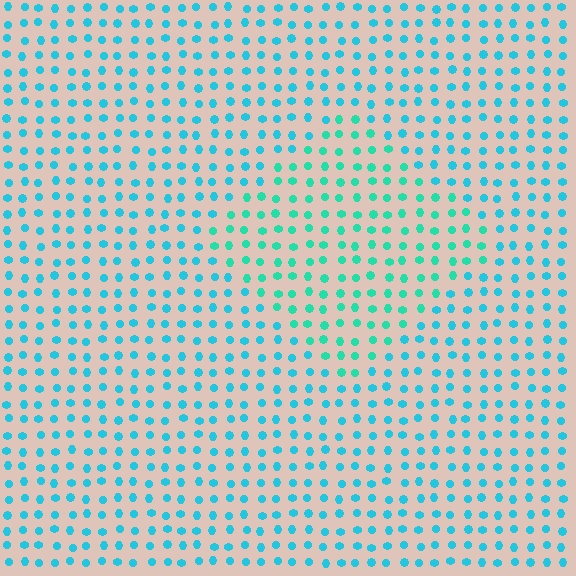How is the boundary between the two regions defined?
The boundary is defined purely by a slight shift in hue (about 26 degrees). Spacing, size, and orientation are identical on both sides.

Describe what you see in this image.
The image is filled with small cyan elements in a uniform arrangement. A diamond-shaped region is visible where the elements are tinted to a slightly different hue, forming a subtle color boundary.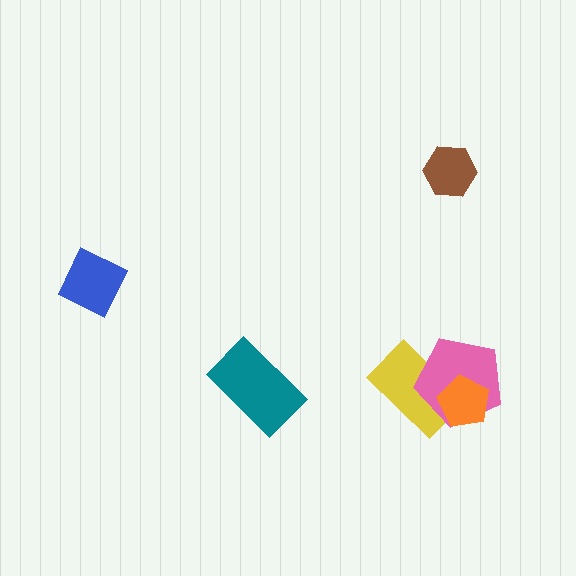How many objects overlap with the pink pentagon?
2 objects overlap with the pink pentagon.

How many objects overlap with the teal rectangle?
0 objects overlap with the teal rectangle.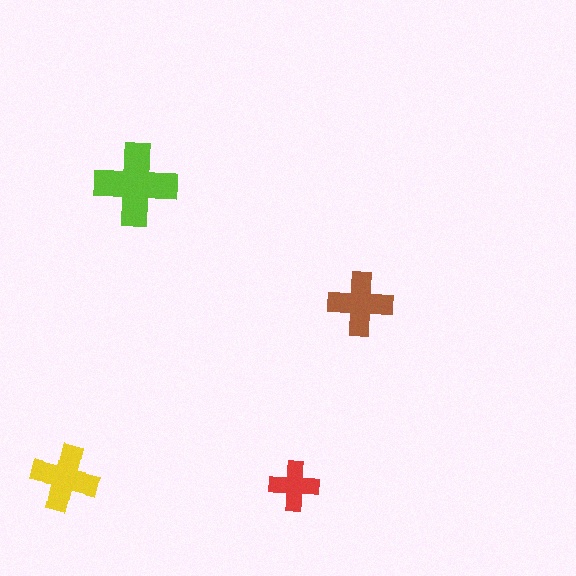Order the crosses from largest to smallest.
the lime one, the yellow one, the brown one, the red one.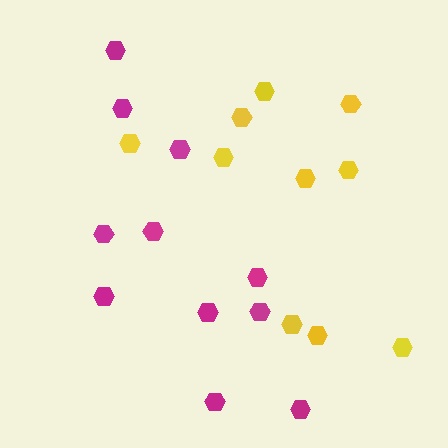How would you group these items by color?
There are 2 groups: one group of magenta hexagons (11) and one group of yellow hexagons (10).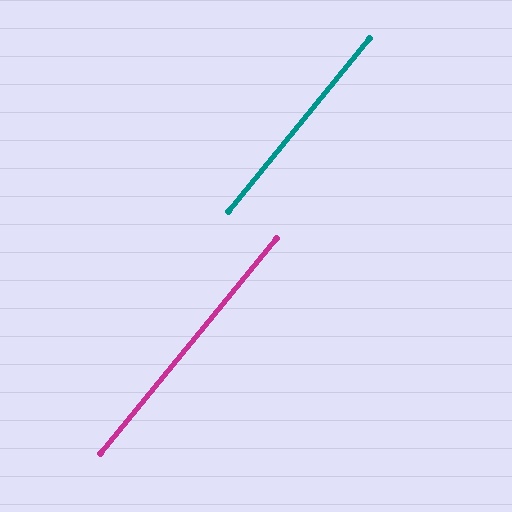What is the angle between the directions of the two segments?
Approximately 0 degrees.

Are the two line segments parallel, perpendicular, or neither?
Parallel — their directions differ by only 0.0°.